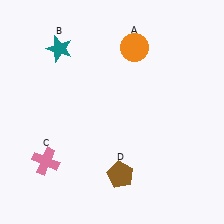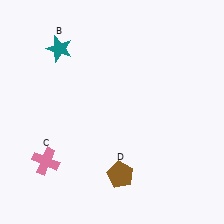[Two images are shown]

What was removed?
The orange circle (A) was removed in Image 2.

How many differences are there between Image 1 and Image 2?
There is 1 difference between the two images.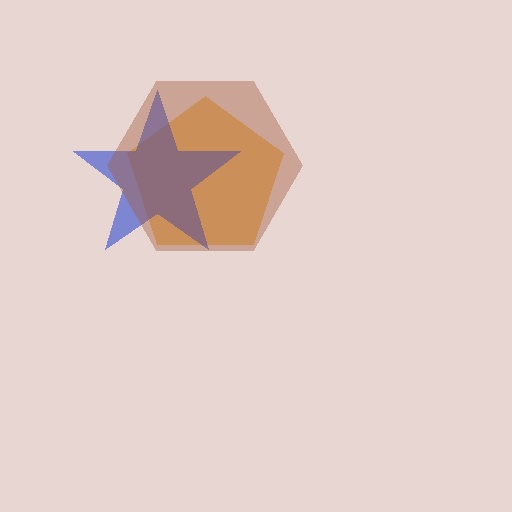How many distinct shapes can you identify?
There are 3 distinct shapes: an orange pentagon, a blue star, a brown hexagon.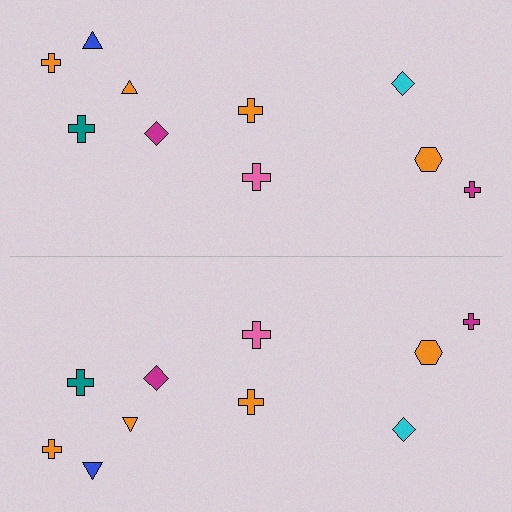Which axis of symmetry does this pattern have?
The pattern has a horizontal axis of symmetry running through the center of the image.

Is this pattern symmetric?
Yes, this pattern has bilateral (reflection) symmetry.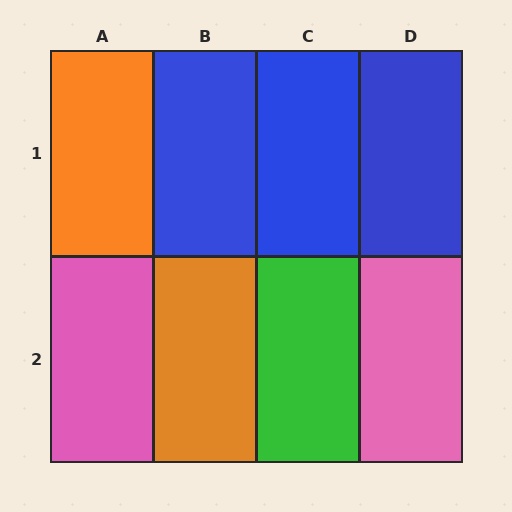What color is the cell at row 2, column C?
Green.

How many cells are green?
1 cell is green.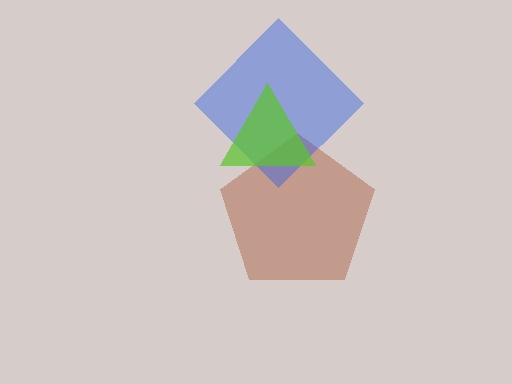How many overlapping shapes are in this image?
There are 3 overlapping shapes in the image.